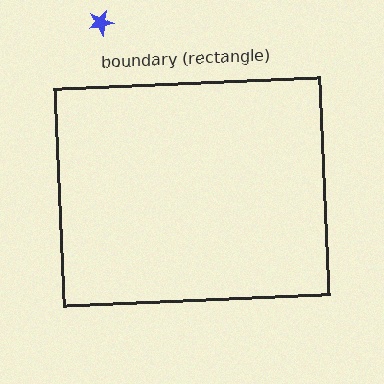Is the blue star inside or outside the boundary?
Outside.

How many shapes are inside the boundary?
0 inside, 1 outside.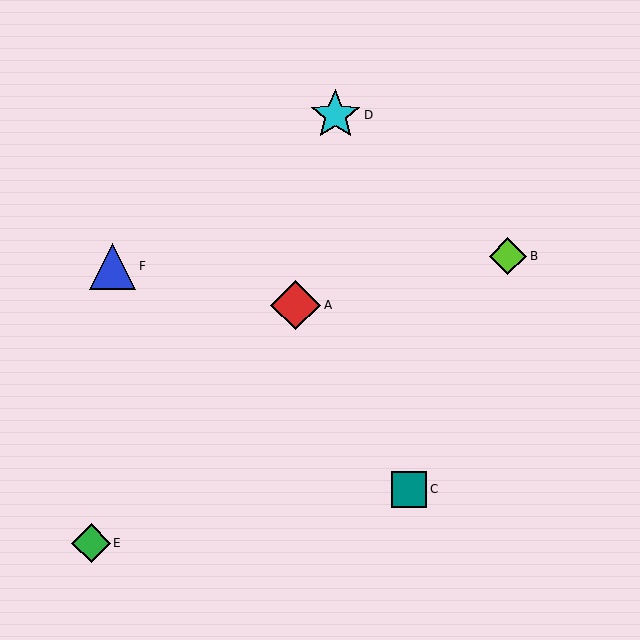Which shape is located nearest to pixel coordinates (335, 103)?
The cyan star (labeled D) at (335, 115) is nearest to that location.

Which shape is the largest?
The cyan star (labeled D) is the largest.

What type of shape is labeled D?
Shape D is a cyan star.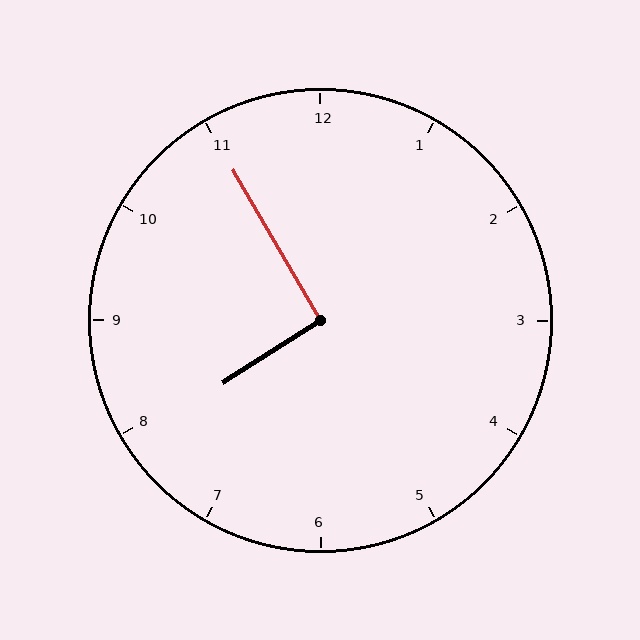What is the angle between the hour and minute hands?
Approximately 92 degrees.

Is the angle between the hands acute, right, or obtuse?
It is right.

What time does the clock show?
7:55.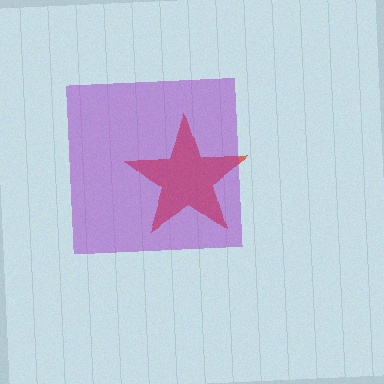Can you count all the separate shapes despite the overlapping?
Yes, there are 2 separate shapes.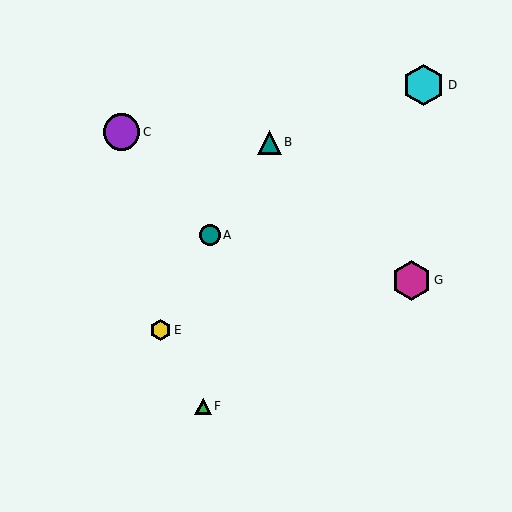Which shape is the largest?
The cyan hexagon (labeled D) is the largest.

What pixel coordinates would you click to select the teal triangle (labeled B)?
Click at (269, 142) to select the teal triangle B.